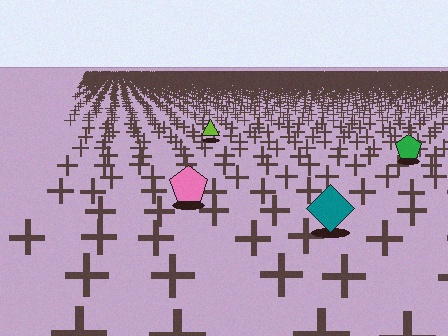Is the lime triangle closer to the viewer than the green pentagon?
No. The green pentagon is closer — you can tell from the texture gradient: the ground texture is coarser near it.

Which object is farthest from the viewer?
The lime triangle is farthest from the viewer. It appears smaller and the ground texture around it is denser.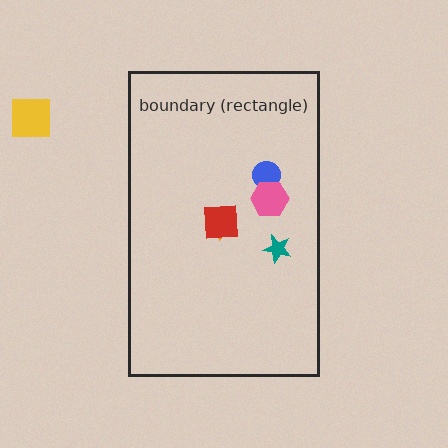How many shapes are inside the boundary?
5 inside, 1 outside.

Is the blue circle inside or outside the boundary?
Inside.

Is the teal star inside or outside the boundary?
Inside.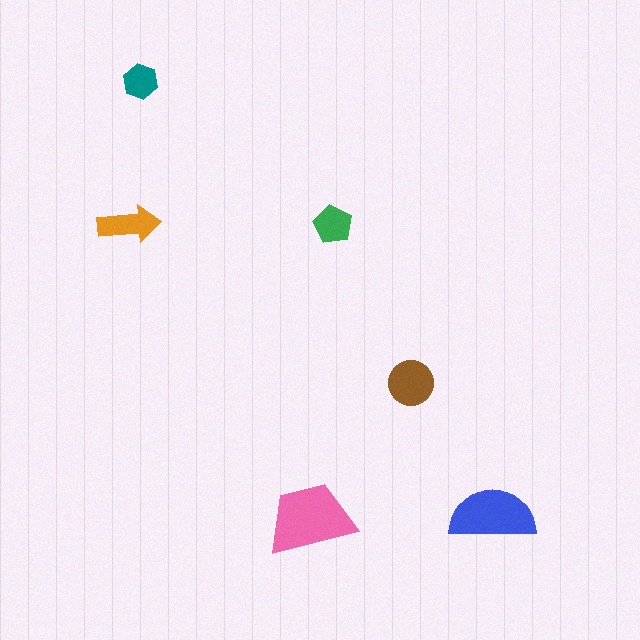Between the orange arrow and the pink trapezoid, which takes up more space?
The pink trapezoid.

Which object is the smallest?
The teal hexagon.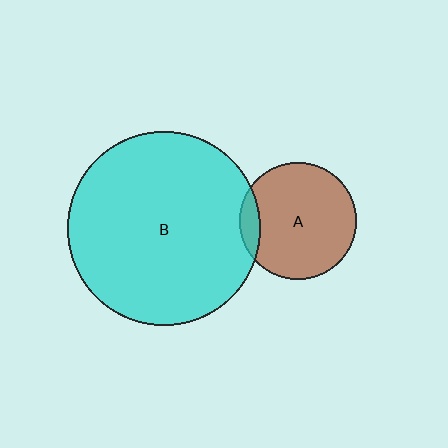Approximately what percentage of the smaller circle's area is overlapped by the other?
Approximately 10%.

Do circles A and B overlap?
Yes.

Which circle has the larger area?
Circle B (cyan).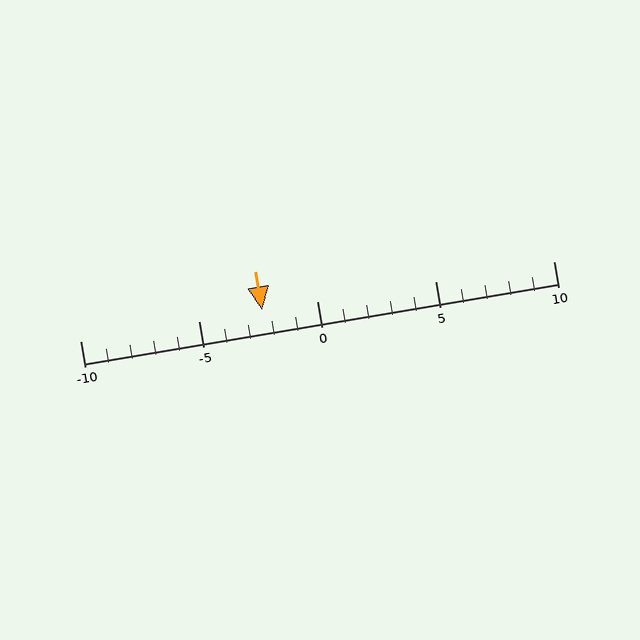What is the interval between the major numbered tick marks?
The major tick marks are spaced 5 units apart.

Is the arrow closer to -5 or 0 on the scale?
The arrow is closer to 0.